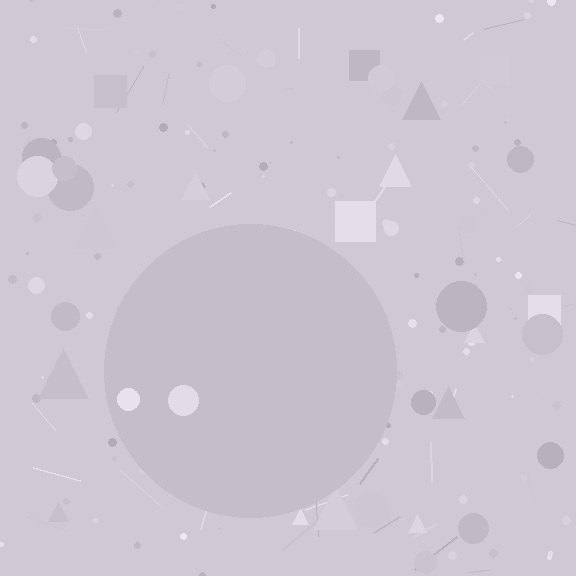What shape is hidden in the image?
A circle is hidden in the image.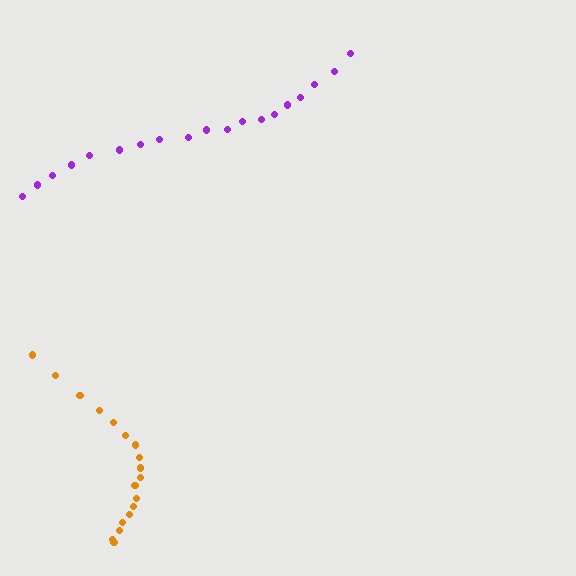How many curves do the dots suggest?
There are 2 distinct paths.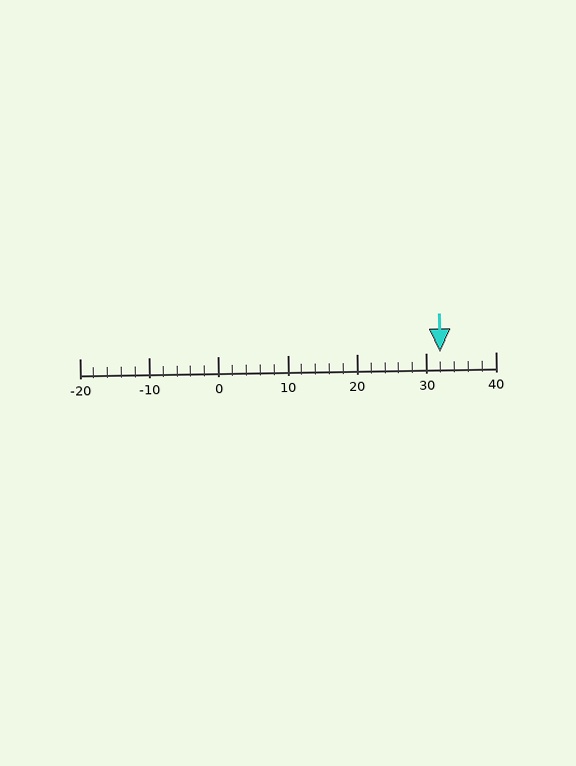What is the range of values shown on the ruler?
The ruler shows values from -20 to 40.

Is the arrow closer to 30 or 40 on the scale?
The arrow is closer to 30.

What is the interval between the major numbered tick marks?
The major tick marks are spaced 10 units apart.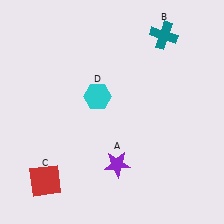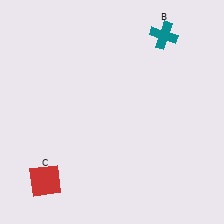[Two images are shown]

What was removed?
The purple star (A), the cyan hexagon (D) were removed in Image 2.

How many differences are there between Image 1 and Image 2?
There are 2 differences between the two images.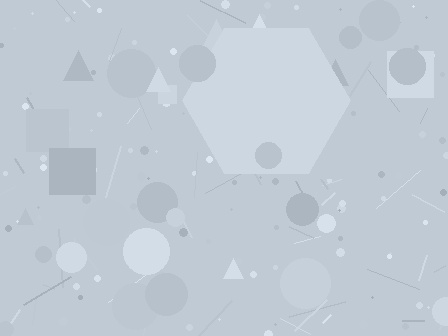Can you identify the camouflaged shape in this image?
The camouflaged shape is a hexagon.